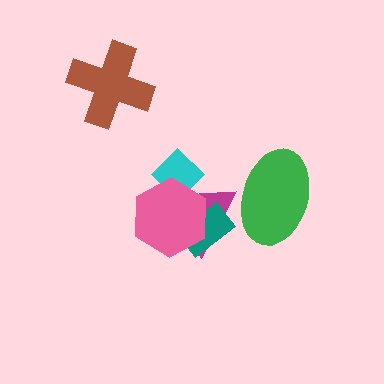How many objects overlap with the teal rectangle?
2 objects overlap with the teal rectangle.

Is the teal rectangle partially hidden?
Yes, it is partially covered by another shape.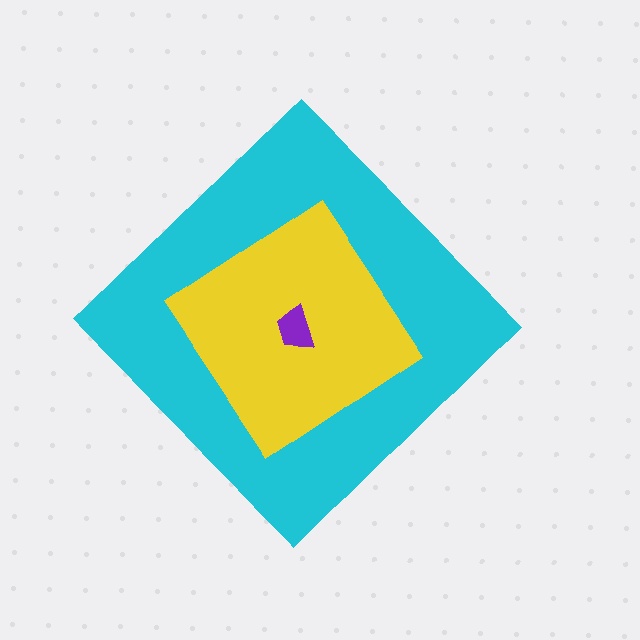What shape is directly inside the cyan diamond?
The yellow diamond.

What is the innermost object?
The purple trapezoid.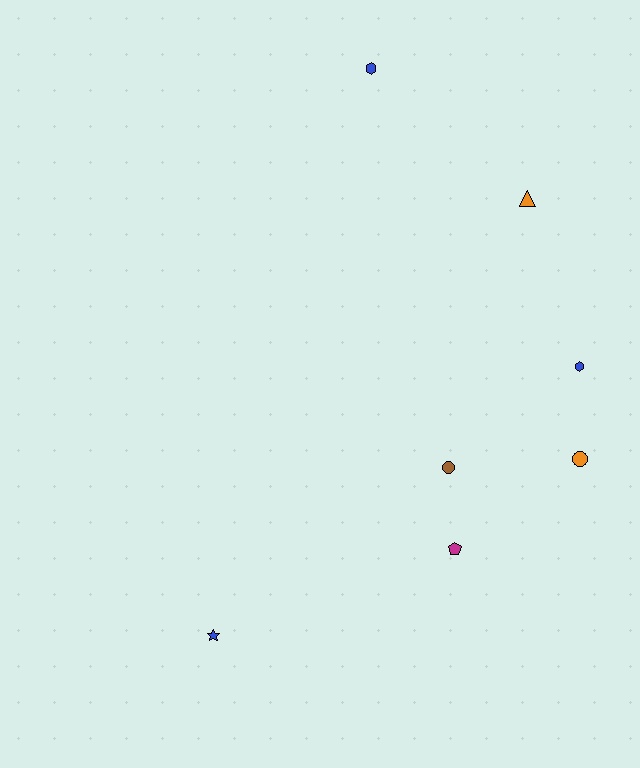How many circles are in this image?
There are 2 circles.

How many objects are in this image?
There are 7 objects.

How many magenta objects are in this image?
There is 1 magenta object.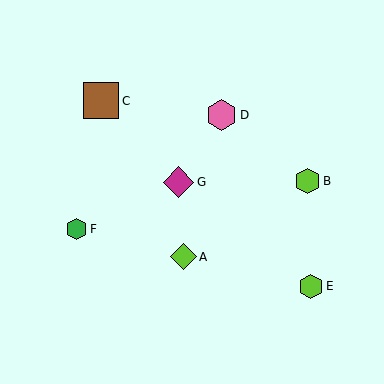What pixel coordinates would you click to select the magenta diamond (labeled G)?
Click at (178, 182) to select the magenta diamond G.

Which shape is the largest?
The brown square (labeled C) is the largest.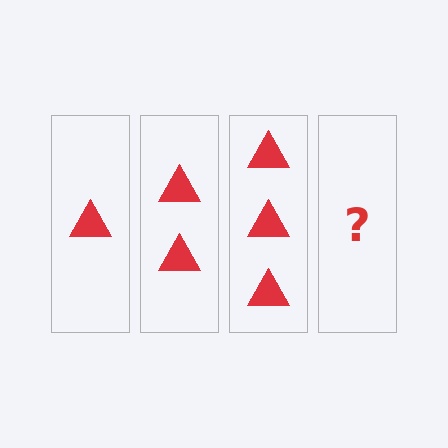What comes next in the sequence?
The next element should be 4 triangles.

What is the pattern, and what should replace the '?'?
The pattern is that each step adds one more triangle. The '?' should be 4 triangles.